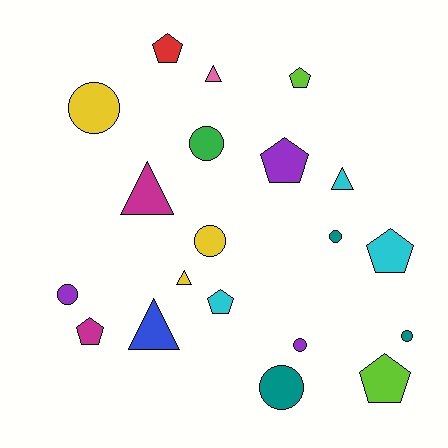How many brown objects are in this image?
There are no brown objects.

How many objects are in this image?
There are 20 objects.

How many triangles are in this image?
There are 5 triangles.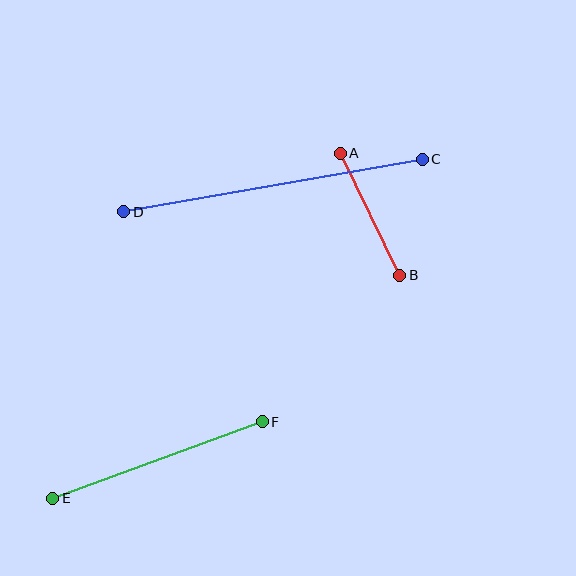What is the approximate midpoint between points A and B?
The midpoint is at approximately (370, 214) pixels.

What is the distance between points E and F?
The distance is approximately 223 pixels.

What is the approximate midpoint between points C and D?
The midpoint is at approximately (273, 185) pixels.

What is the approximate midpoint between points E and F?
The midpoint is at approximately (158, 460) pixels.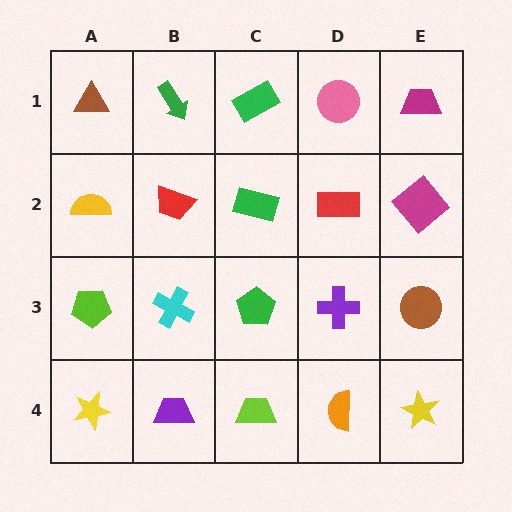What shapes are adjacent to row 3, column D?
A red rectangle (row 2, column D), an orange semicircle (row 4, column D), a green pentagon (row 3, column C), a brown circle (row 3, column E).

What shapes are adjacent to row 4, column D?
A purple cross (row 3, column D), a lime trapezoid (row 4, column C), a yellow star (row 4, column E).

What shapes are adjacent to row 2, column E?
A magenta trapezoid (row 1, column E), a brown circle (row 3, column E), a red rectangle (row 2, column D).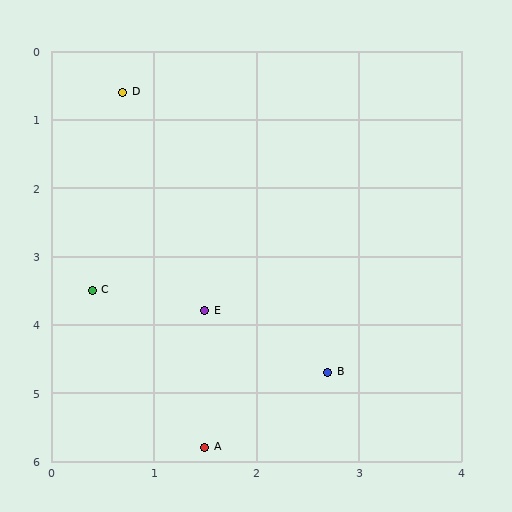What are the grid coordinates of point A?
Point A is at approximately (1.5, 5.8).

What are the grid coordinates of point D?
Point D is at approximately (0.7, 0.6).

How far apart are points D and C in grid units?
Points D and C are about 2.9 grid units apart.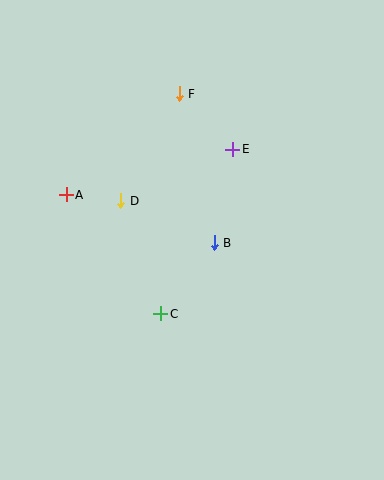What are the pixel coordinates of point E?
Point E is at (233, 149).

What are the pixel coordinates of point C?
Point C is at (161, 314).